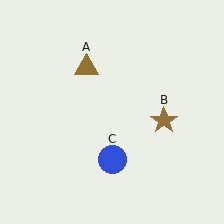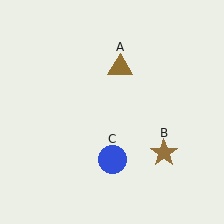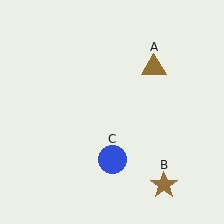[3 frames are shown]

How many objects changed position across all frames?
2 objects changed position: brown triangle (object A), brown star (object B).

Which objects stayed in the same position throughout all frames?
Blue circle (object C) remained stationary.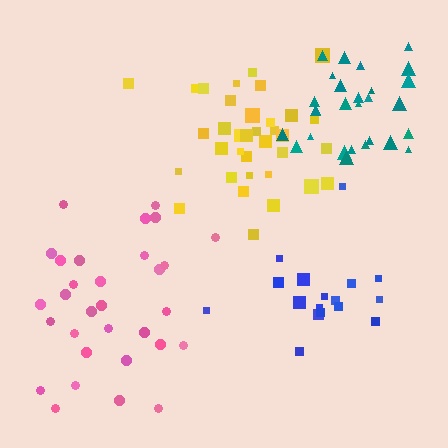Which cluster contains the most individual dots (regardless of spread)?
Yellow (35).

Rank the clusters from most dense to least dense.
teal, yellow, pink, blue.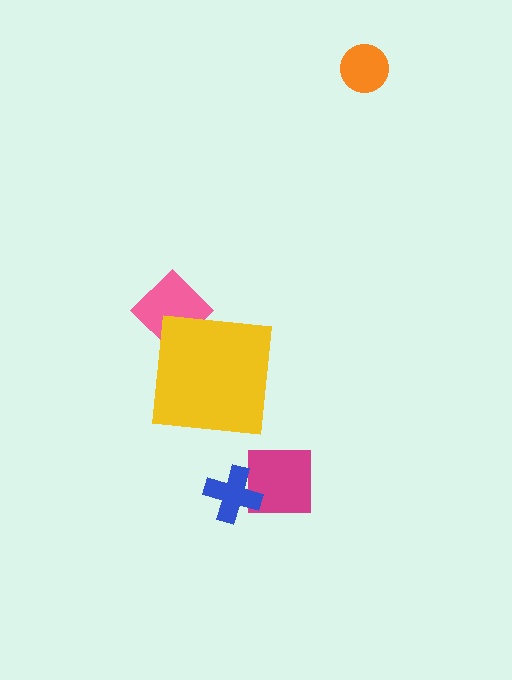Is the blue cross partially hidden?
No, the blue cross is fully visible.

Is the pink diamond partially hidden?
Yes, the pink diamond is partially hidden behind the yellow square.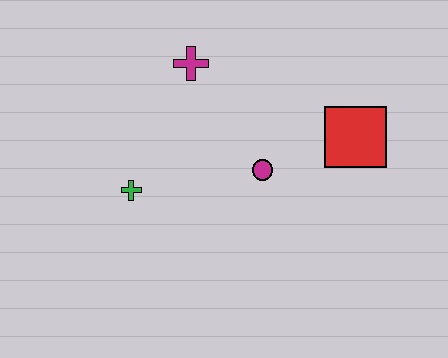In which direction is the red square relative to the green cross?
The red square is to the right of the green cross.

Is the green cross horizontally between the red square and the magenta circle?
No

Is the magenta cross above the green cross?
Yes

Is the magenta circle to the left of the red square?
Yes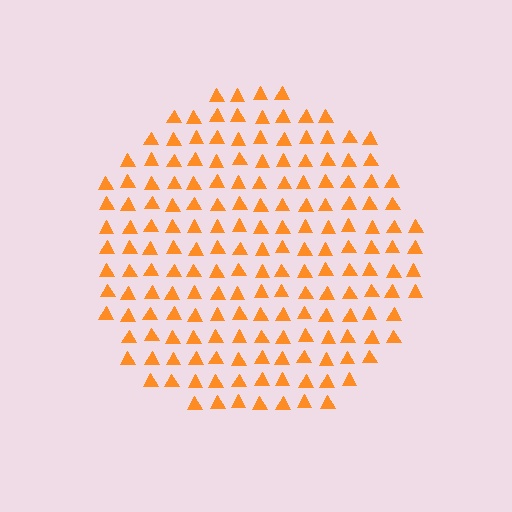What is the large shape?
The large shape is a circle.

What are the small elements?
The small elements are triangles.